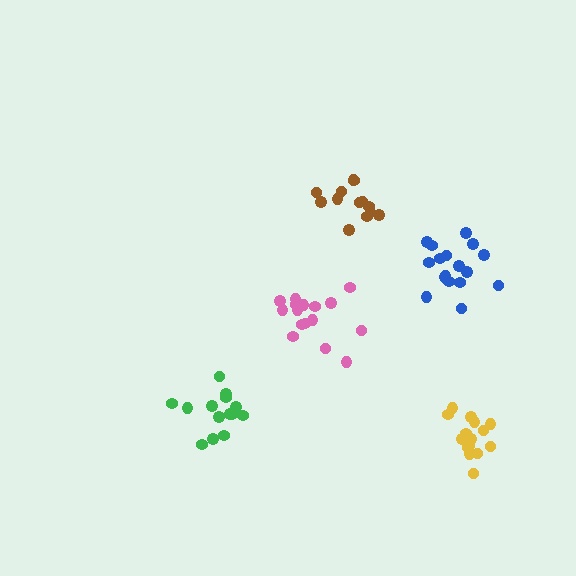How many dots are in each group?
Group 1: 17 dots, Group 2: 16 dots, Group 3: 16 dots, Group 4: 13 dots, Group 5: 14 dots (76 total).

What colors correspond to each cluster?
The clusters are colored: blue, pink, yellow, brown, green.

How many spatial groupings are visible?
There are 5 spatial groupings.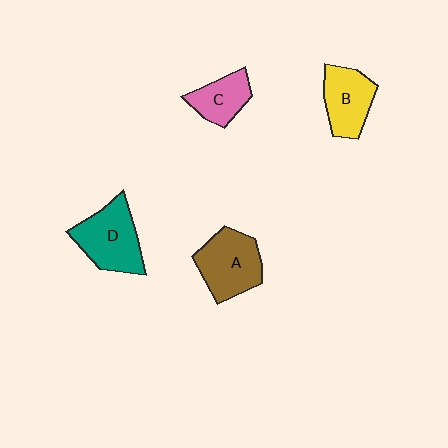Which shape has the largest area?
Shape D (teal).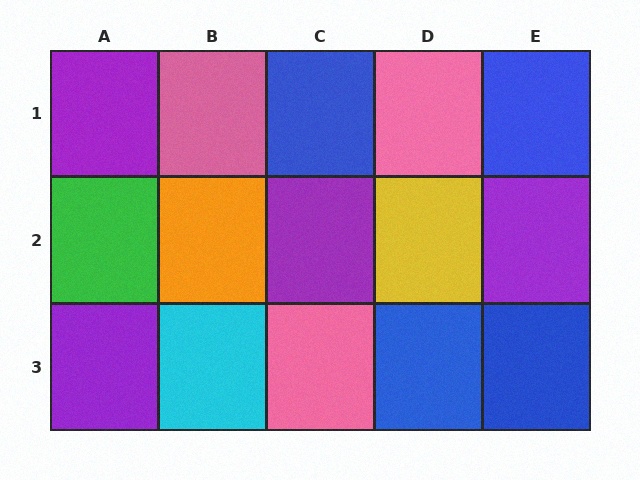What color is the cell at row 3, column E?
Blue.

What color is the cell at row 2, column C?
Purple.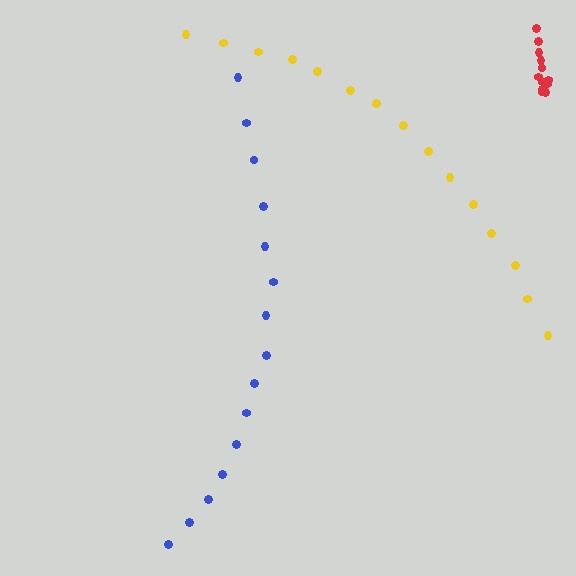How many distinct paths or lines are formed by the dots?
There are 3 distinct paths.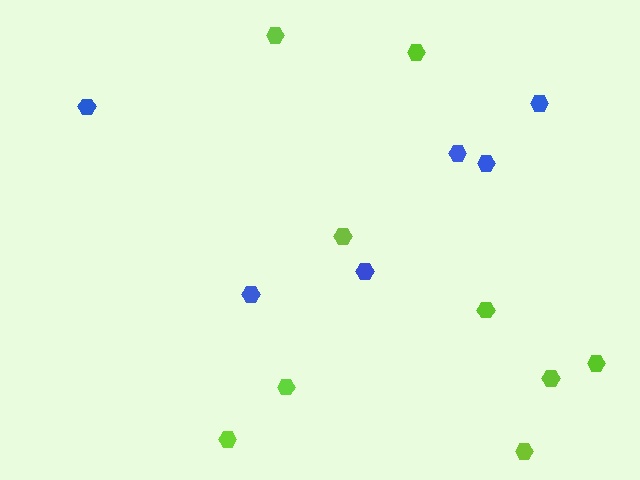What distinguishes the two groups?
There are 2 groups: one group of blue hexagons (6) and one group of lime hexagons (9).